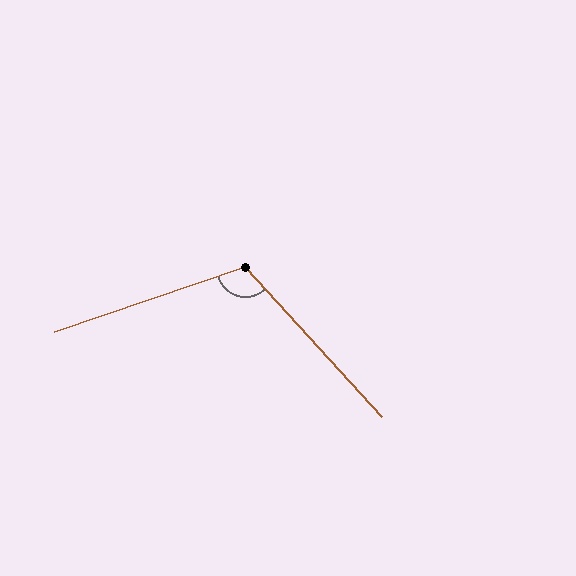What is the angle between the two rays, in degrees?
Approximately 114 degrees.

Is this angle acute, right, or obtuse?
It is obtuse.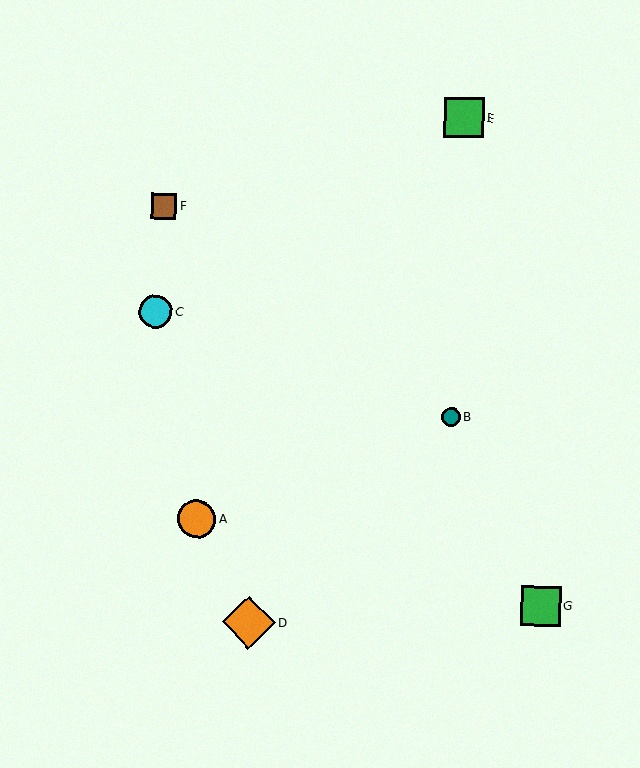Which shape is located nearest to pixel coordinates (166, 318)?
The cyan circle (labeled C) at (156, 312) is nearest to that location.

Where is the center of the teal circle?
The center of the teal circle is at (451, 417).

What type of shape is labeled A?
Shape A is an orange circle.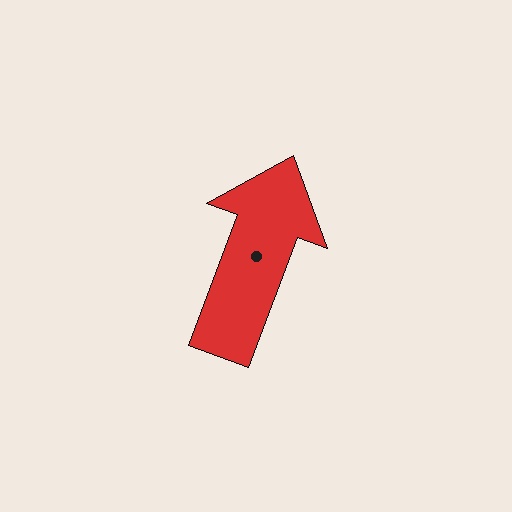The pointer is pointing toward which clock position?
Roughly 1 o'clock.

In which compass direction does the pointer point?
North.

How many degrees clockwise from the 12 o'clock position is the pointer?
Approximately 20 degrees.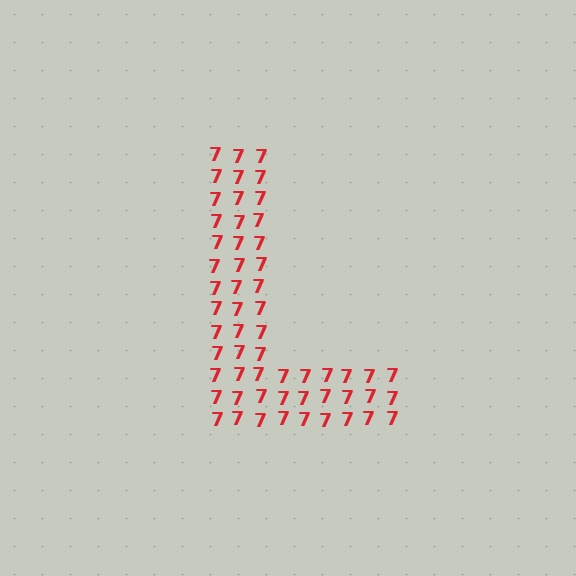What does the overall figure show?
The overall figure shows the letter L.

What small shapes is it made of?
It is made of small digit 7's.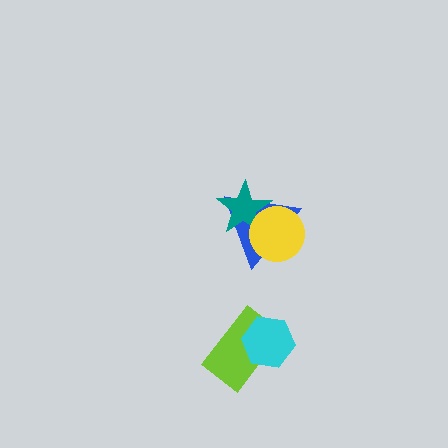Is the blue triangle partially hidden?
Yes, it is partially covered by another shape.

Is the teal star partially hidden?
Yes, it is partially covered by another shape.